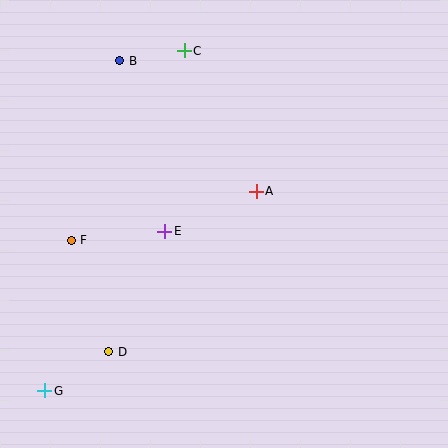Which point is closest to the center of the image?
Point A at (256, 191) is closest to the center.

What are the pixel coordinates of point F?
Point F is at (71, 240).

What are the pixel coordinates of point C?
Point C is at (184, 51).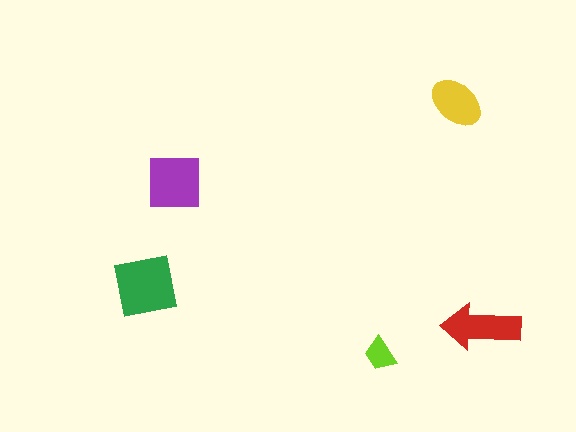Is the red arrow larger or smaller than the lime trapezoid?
Larger.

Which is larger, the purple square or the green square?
The green square.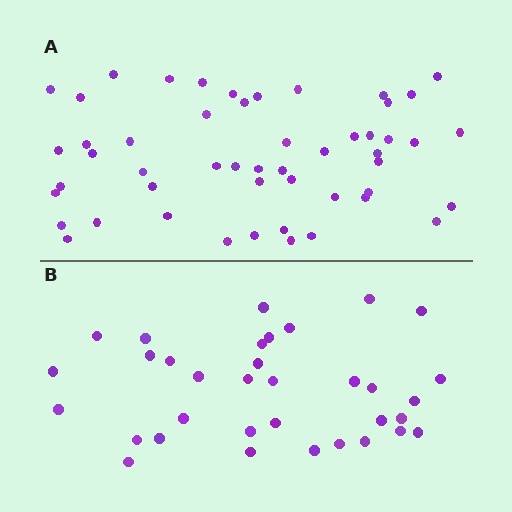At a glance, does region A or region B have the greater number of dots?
Region A (the top region) has more dots.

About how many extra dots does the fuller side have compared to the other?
Region A has approximately 15 more dots than region B.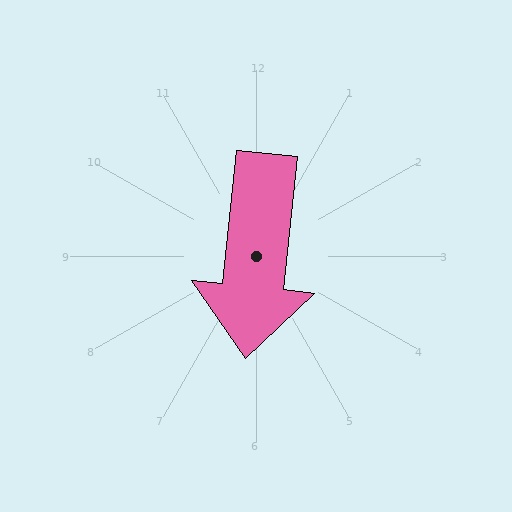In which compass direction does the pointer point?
South.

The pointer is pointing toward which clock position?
Roughly 6 o'clock.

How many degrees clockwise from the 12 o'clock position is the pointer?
Approximately 186 degrees.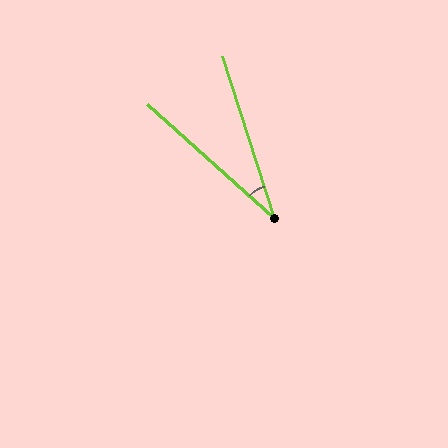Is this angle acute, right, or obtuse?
It is acute.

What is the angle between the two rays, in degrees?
Approximately 30 degrees.